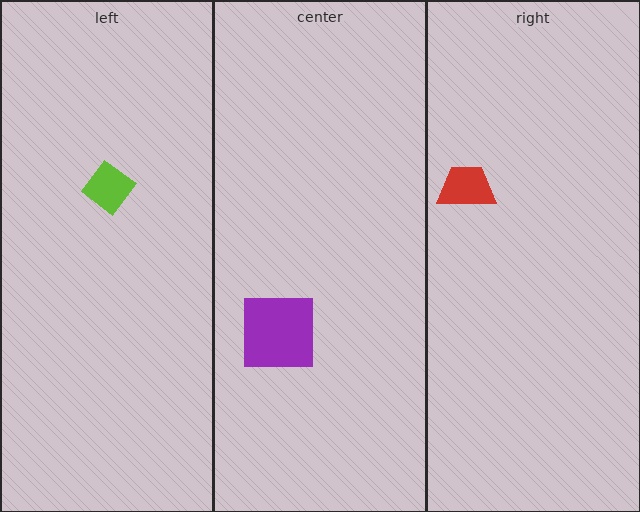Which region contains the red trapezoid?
The right region.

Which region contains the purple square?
The center region.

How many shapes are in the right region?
1.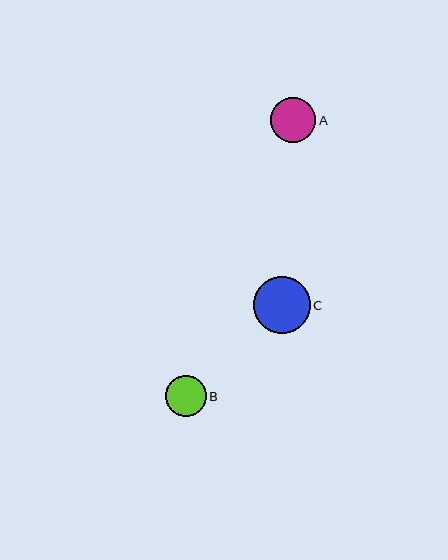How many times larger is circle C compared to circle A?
Circle C is approximately 1.3 times the size of circle A.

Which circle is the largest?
Circle C is the largest with a size of approximately 57 pixels.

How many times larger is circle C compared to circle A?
Circle C is approximately 1.3 times the size of circle A.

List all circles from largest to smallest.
From largest to smallest: C, A, B.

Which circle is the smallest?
Circle B is the smallest with a size of approximately 41 pixels.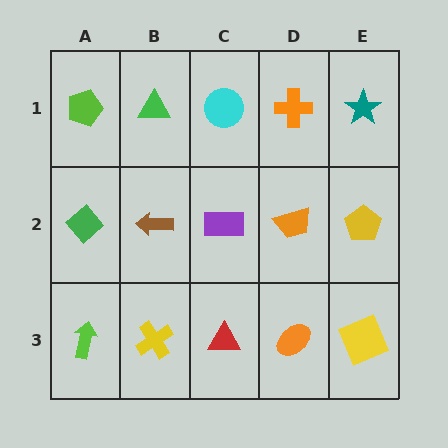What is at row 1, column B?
A green triangle.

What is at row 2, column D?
An orange trapezoid.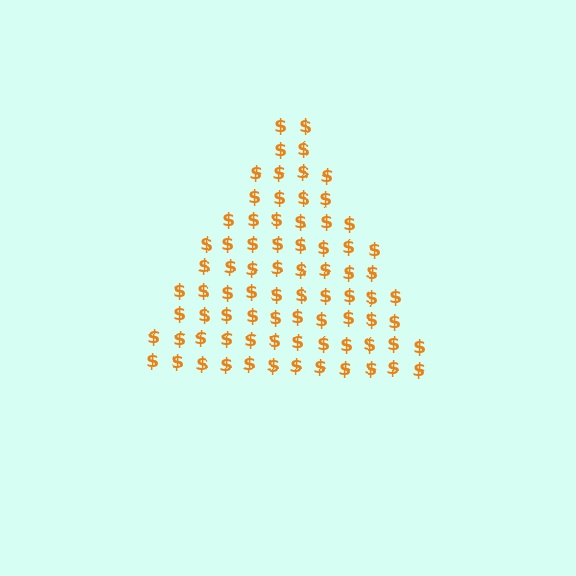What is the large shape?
The large shape is a triangle.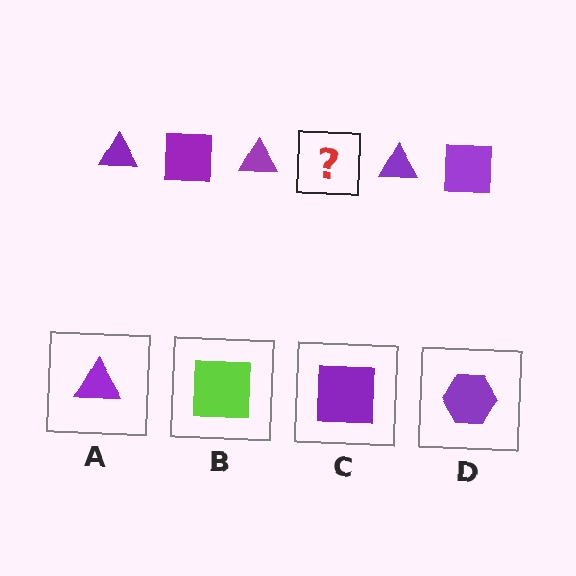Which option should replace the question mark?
Option C.